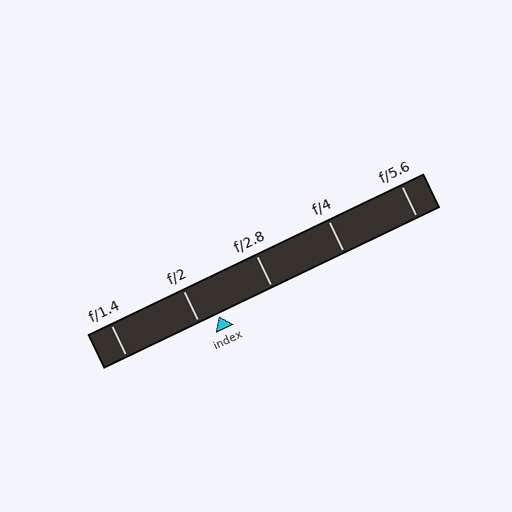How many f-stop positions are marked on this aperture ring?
There are 5 f-stop positions marked.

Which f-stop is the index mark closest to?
The index mark is closest to f/2.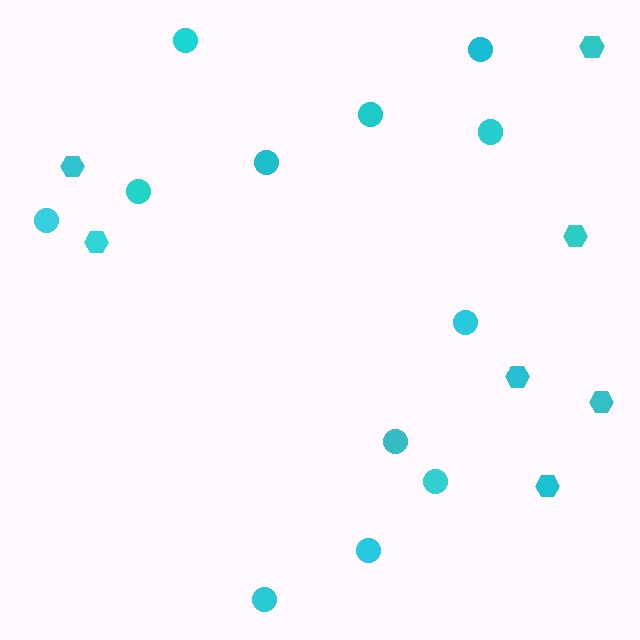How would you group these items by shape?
There are 2 groups: one group of hexagons (7) and one group of circles (12).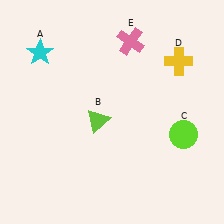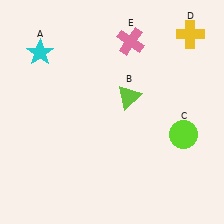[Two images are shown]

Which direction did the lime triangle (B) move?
The lime triangle (B) moved right.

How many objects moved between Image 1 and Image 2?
2 objects moved between the two images.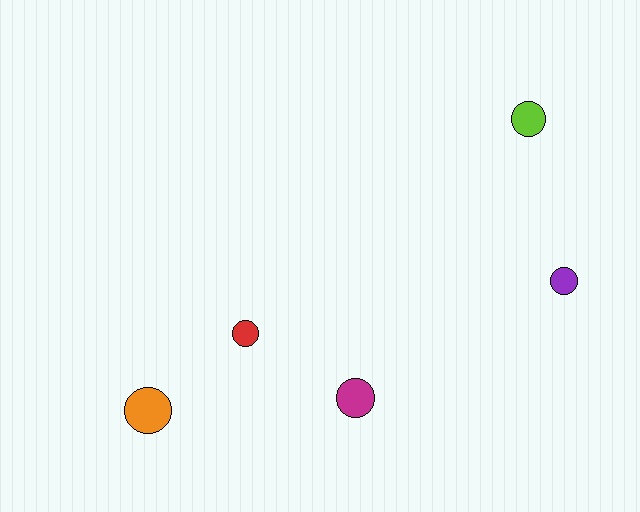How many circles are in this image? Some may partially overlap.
There are 5 circles.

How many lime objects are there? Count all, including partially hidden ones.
There is 1 lime object.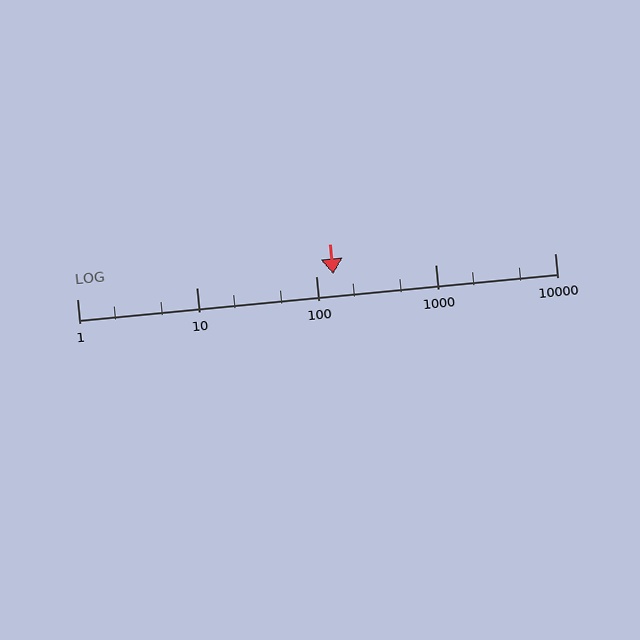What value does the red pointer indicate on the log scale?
The pointer indicates approximately 140.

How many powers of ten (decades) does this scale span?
The scale spans 4 decades, from 1 to 10000.